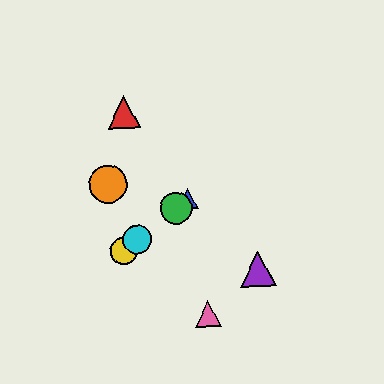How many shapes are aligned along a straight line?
4 shapes (the blue triangle, the green circle, the yellow circle, the cyan circle) are aligned along a straight line.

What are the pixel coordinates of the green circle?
The green circle is at (177, 208).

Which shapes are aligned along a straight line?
The blue triangle, the green circle, the yellow circle, the cyan circle are aligned along a straight line.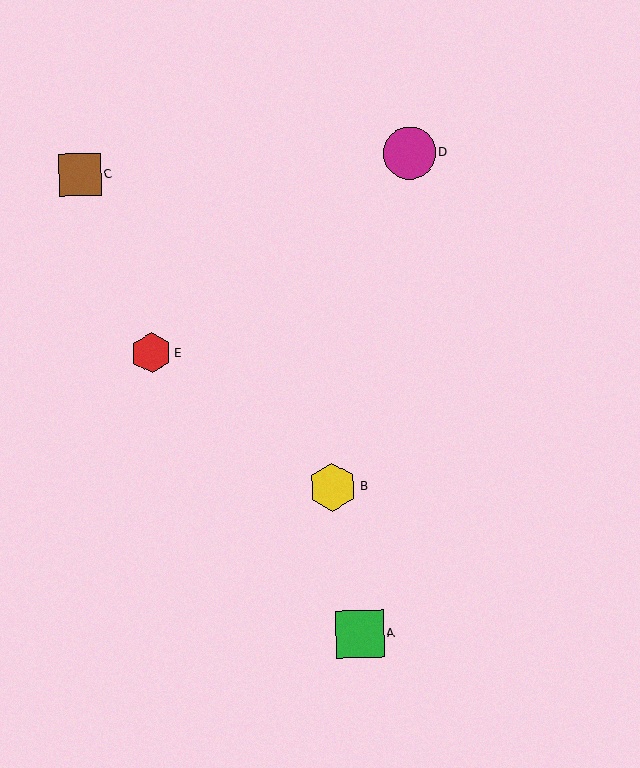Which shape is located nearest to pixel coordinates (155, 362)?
The red hexagon (labeled E) at (151, 353) is nearest to that location.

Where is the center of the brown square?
The center of the brown square is at (80, 175).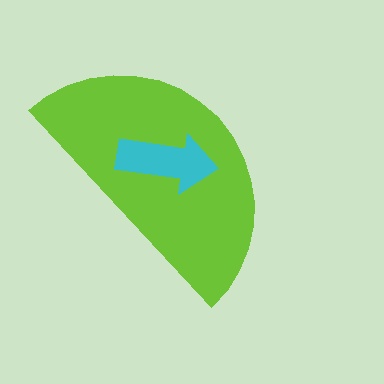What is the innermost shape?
The cyan arrow.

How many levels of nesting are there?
2.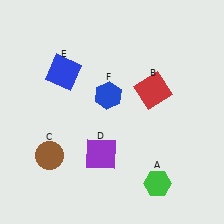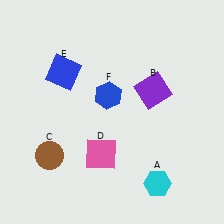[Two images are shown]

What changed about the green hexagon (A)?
In Image 1, A is green. In Image 2, it changed to cyan.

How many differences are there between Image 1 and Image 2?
There are 3 differences between the two images.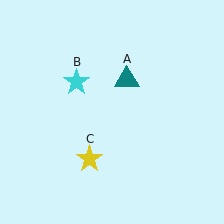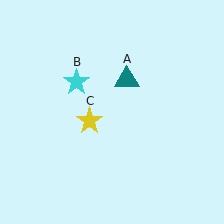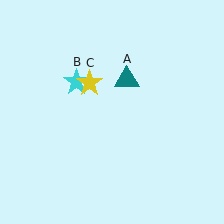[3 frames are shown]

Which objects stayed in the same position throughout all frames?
Teal triangle (object A) and cyan star (object B) remained stationary.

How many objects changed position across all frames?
1 object changed position: yellow star (object C).